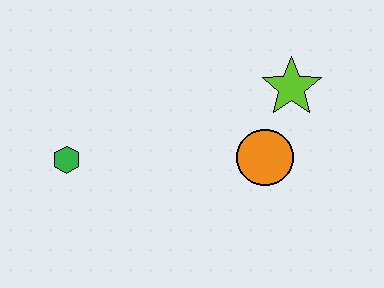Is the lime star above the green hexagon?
Yes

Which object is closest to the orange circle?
The lime star is closest to the orange circle.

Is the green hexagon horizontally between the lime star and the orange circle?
No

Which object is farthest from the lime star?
The green hexagon is farthest from the lime star.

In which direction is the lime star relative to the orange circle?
The lime star is above the orange circle.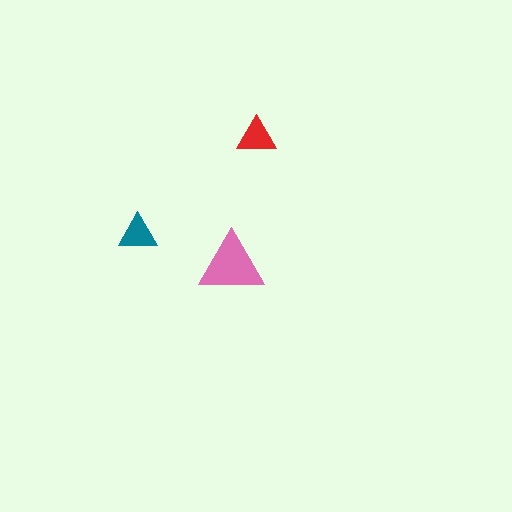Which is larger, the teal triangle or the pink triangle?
The pink one.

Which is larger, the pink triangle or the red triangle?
The pink one.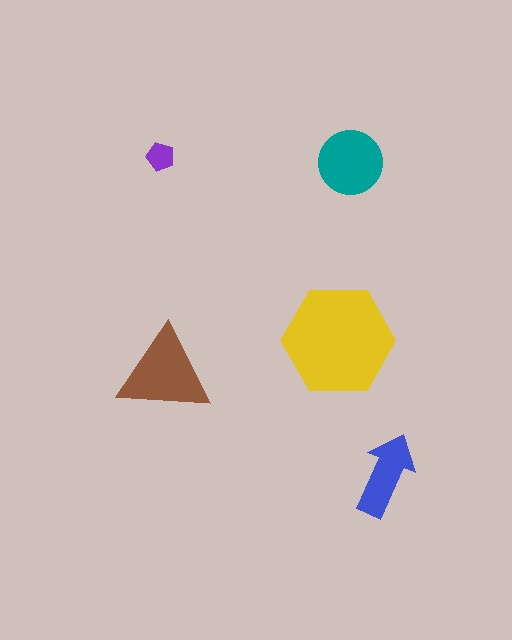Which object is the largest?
The yellow hexagon.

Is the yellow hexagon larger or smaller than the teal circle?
Larger.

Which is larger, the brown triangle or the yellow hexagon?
The yellow hexagon.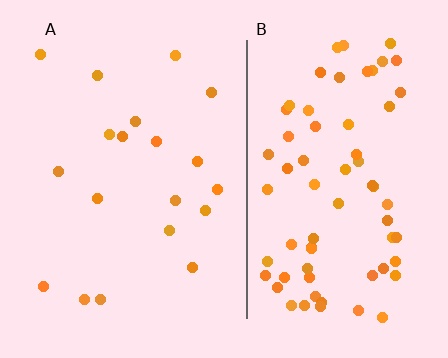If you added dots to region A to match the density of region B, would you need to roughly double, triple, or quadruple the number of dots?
Approximately quadruple.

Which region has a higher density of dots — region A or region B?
B (the right).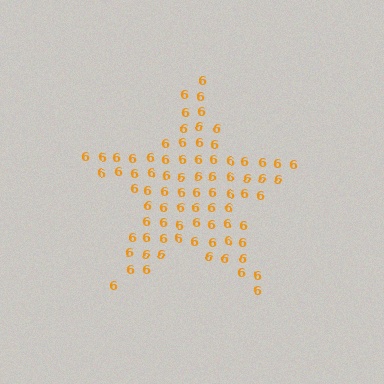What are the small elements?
The small elements are digit 6's.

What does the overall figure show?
The overall figure shows a star.